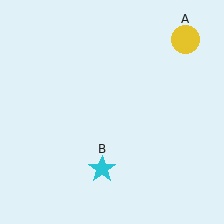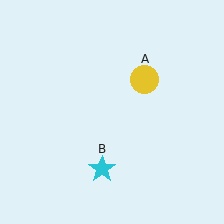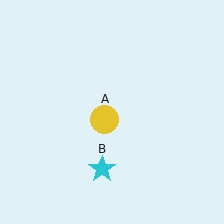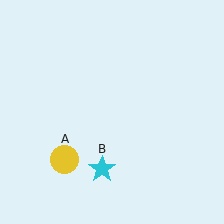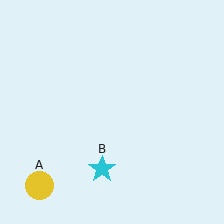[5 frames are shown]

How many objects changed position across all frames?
1 object changed position: yellow circle (object A).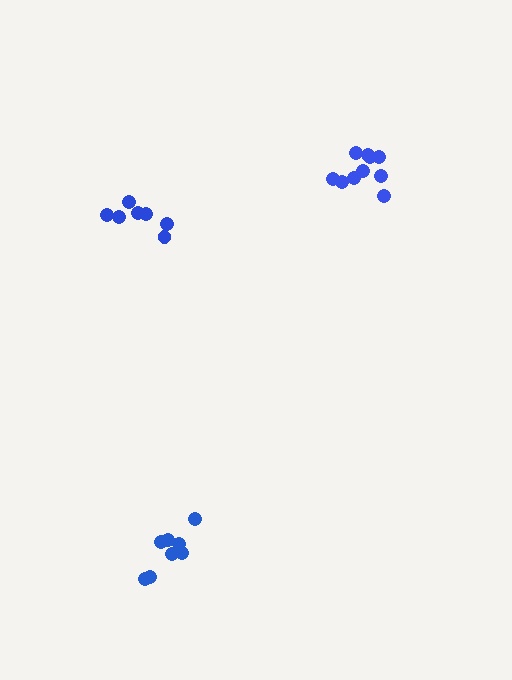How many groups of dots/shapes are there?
There are 3 groups.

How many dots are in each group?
Group 1: 10 dots, Group 2: 7 dots, Group 3: 8 dots (25 total).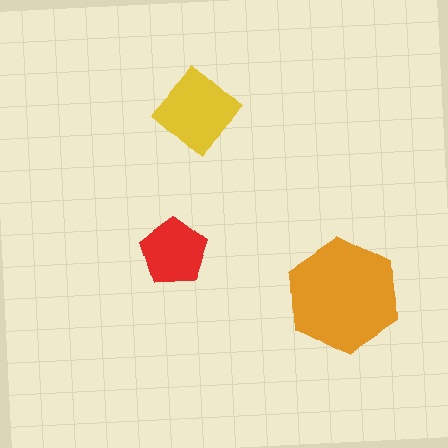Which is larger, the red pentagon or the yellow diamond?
The yellow diamond.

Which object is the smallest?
The red pentagon.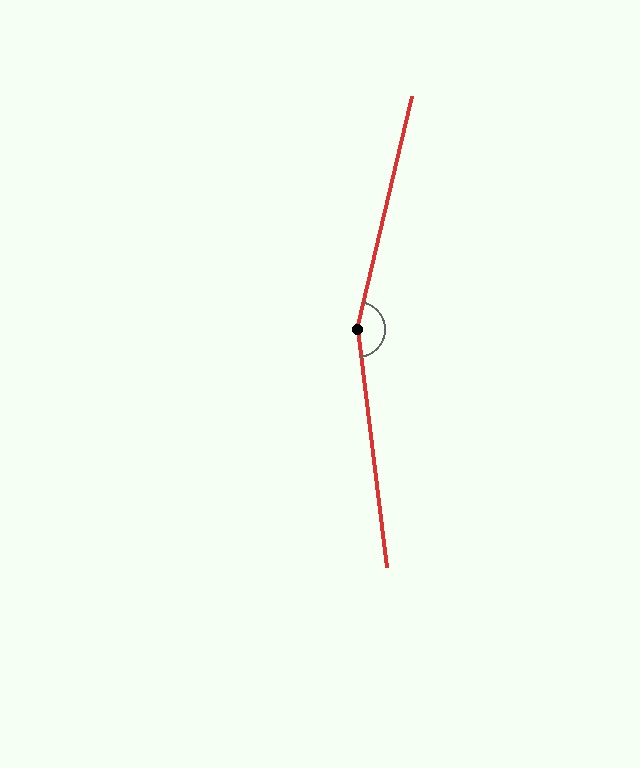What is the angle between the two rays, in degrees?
Approximately 160 degrees.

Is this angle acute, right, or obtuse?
It is obtuse.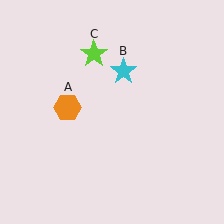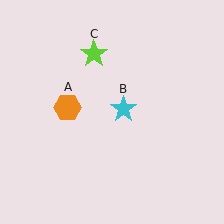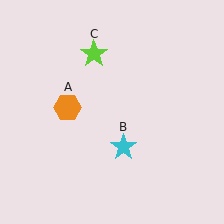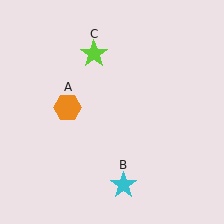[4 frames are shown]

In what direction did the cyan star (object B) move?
The cyan star (object B) moved down.